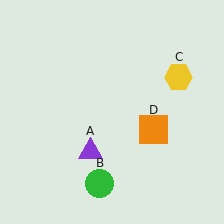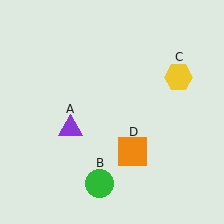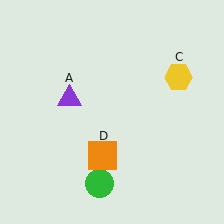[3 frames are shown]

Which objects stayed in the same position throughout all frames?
Green circle (object B) and yellow hexagon (object C) remained stationary.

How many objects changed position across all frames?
2 objects changed position: purple triangle (object A), orange square (object D).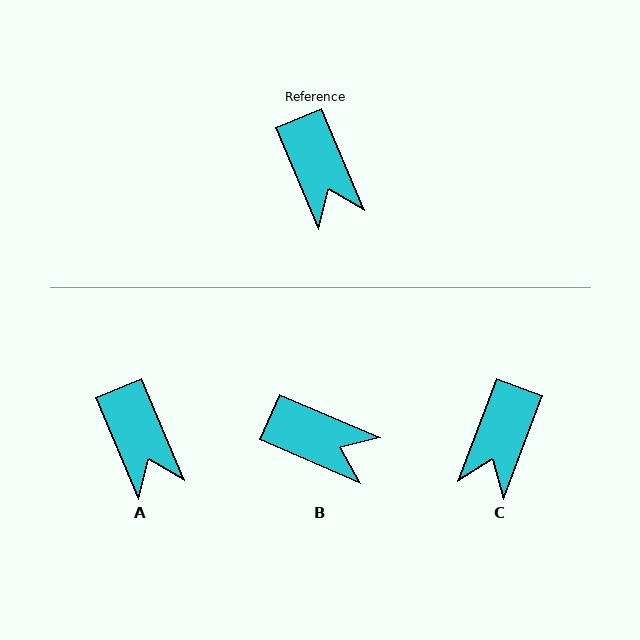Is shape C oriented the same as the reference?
No, it is off by about 44 degrees.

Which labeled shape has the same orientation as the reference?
A.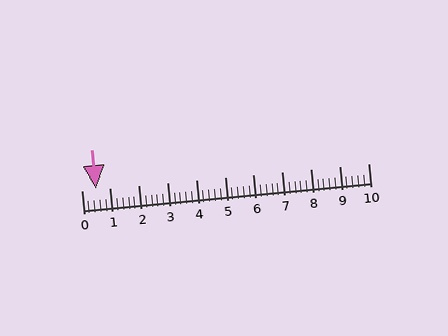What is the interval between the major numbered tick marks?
The major tick marks are spaced 1 units apart.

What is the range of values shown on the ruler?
The ruler shows values from 0 to 10.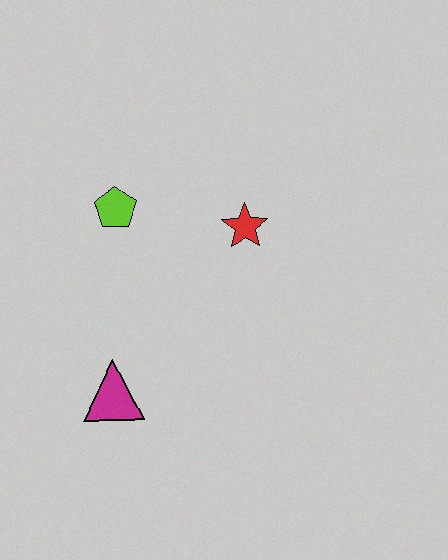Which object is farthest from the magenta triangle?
The red star is farthest from the magenta triangle.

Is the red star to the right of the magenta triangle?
Yes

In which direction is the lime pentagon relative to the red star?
The lime pentagon is to the left of the red star.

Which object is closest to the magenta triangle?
The lime pentagon is closest to the magenta triangle.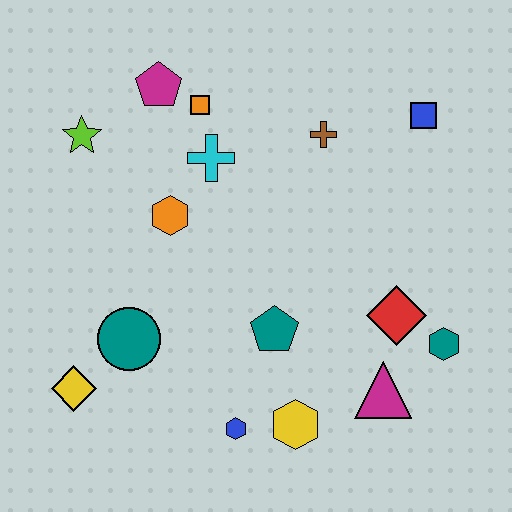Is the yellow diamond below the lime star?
Yes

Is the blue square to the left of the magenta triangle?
No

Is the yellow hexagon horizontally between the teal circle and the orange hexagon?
No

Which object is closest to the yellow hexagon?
The blue hexagon is closest to the yellow hexagon.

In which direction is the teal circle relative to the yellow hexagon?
The teal circle is to the left of the yellow hexagon.